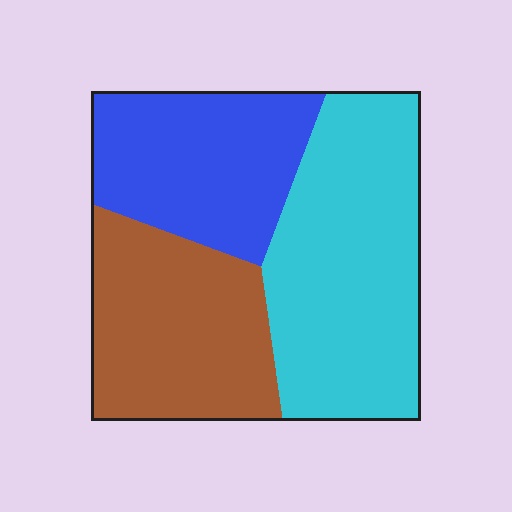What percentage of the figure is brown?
Brown covers roughly 30% of the figure.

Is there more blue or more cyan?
Cyan.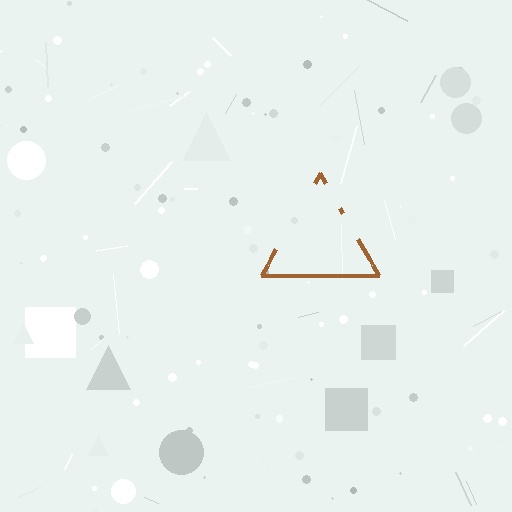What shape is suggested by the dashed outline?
The dashed outline suggests a triangle.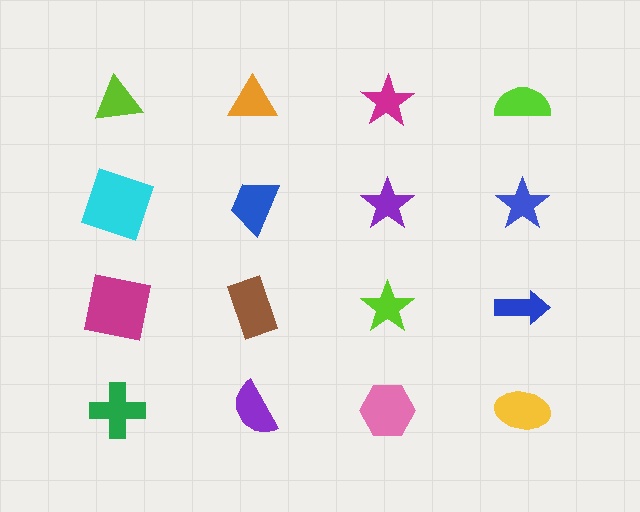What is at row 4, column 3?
A pink hexagon.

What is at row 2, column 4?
A blue star.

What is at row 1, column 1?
A lime triangle.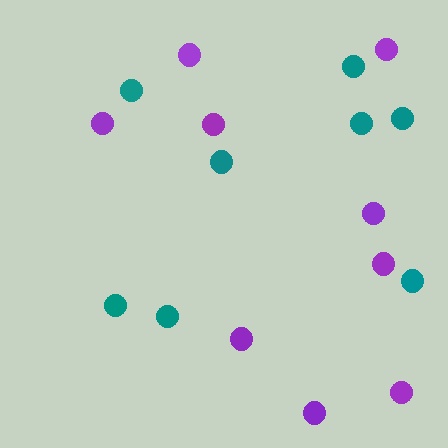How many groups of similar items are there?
There are 2 groups: one group of purple circles (9) and one group of teal circles (8).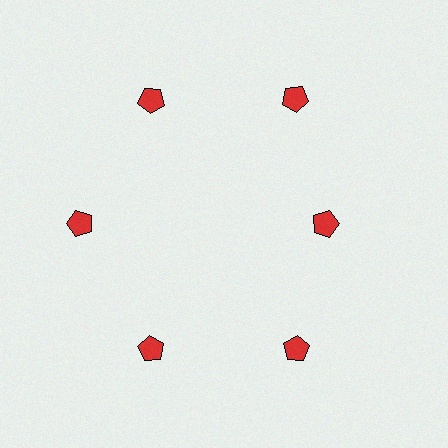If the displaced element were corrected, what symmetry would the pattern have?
It would have 6-fold rotational symmetry — the pattern would map onto itself every 60 degrees.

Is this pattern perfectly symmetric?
No. The 6 red pentagons are arranged in a ring, but one element near the 3 o'clock position is pulled inward toward the center, breaking the 6-fold rotational symmetry.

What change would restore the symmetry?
The symmetry would be restored by moving it outward, back onto the ring so that all 6 pentagons sit at equal angles and equal distance from the center.